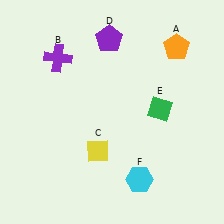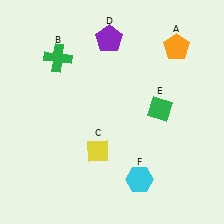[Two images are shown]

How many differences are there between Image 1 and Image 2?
There is 1 difference between the two images.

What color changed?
The cross (B) changed from purple in Image 1 to green in Image 2.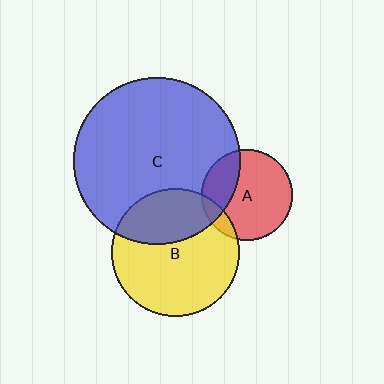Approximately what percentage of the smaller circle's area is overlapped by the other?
Approximately 30%.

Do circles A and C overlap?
Yes.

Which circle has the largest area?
Circle C (blue).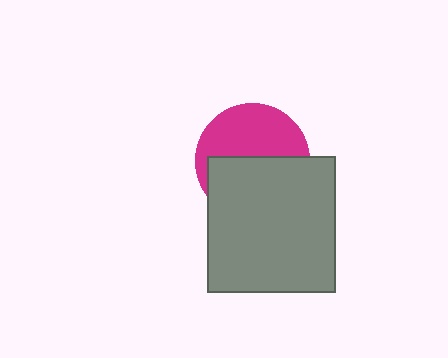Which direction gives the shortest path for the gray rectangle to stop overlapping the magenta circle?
Moving down gives the shortest separation.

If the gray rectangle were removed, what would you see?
You would see the complete magenta circle.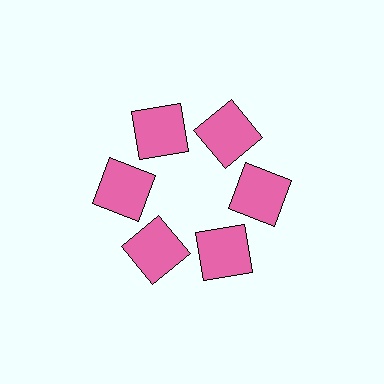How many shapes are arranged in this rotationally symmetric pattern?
There are 6 shapes, arranged in 6 groups of 1.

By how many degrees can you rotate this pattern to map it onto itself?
The pattern maps onto itself every 60 degrees of rotation.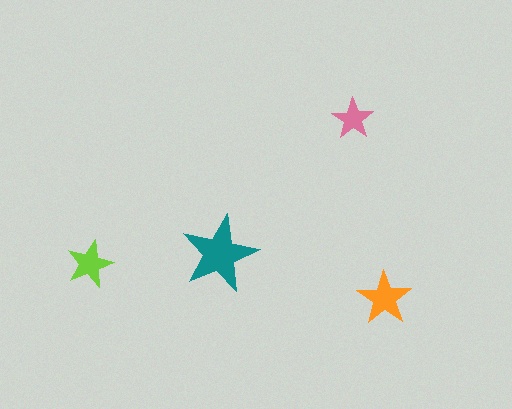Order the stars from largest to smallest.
the teal one, the orange one, the lime one, the pink one.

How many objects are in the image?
There are 4 objects in the image.